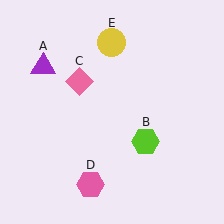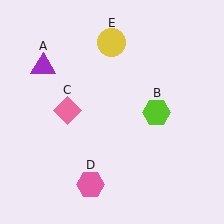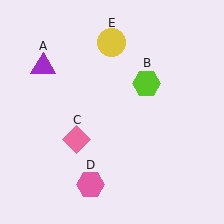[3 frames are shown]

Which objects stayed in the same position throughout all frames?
Purple triangle (object A) and pink hexagon (object D) and yellow circle (object E) remained stationary.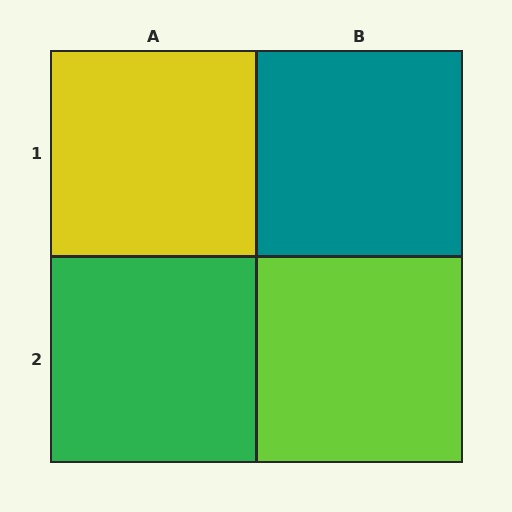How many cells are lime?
1 cell is lime.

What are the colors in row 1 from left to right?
Yellow, teal.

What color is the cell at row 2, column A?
Green.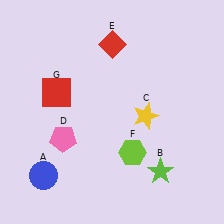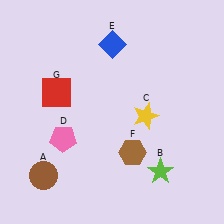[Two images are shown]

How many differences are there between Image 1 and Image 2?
There are 3 differences between the two images.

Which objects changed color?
A changed from blue to brown. E changed from red to blue. F changed from lime to brown.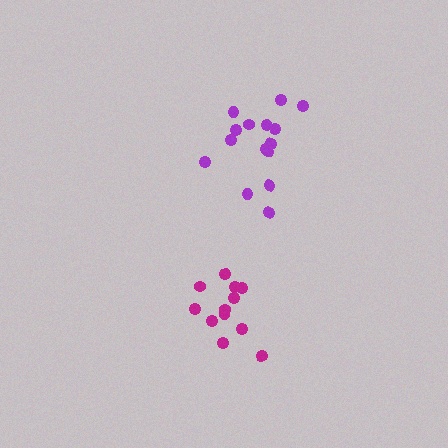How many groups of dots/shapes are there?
There are 2 groups.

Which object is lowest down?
The magenta cluster is bottommost.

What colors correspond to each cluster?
The clusters are colored: purple, magenta.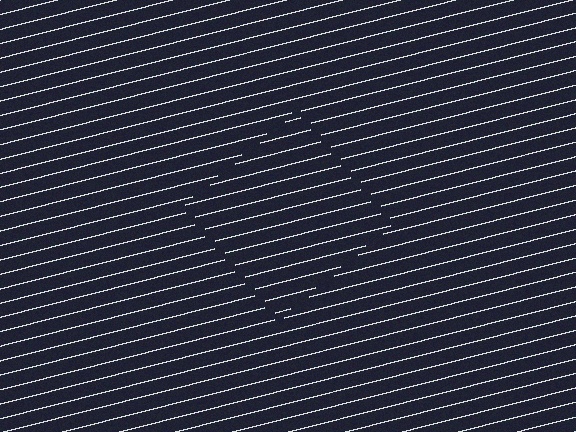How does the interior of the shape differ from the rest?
The interior of the shape contains the same grating, shifted by half a period — the contour is defined by the phase discontinuity where line-ends from the inner and outer gratings abut.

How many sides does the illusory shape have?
4 sides — the line-ends trace a square.